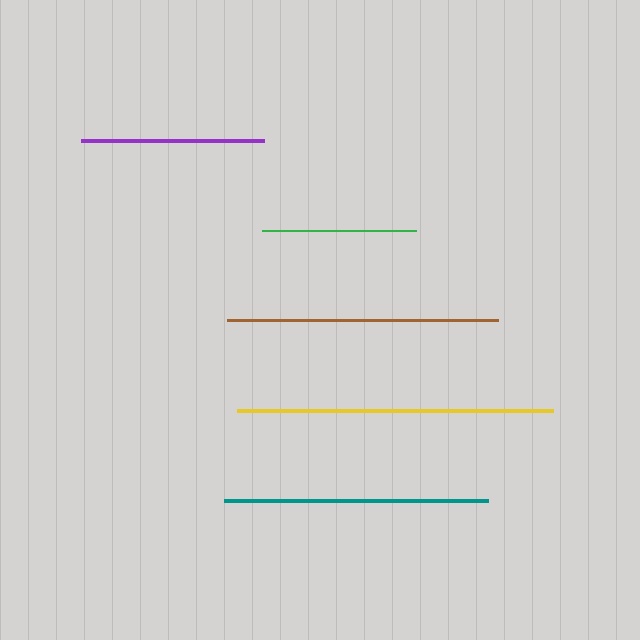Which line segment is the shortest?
The green line is the shortest at approximately 155 pixels.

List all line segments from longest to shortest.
From longest to shortest: yellow, brown, teal, purple, green.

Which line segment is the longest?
The yellow line is the longest at approximately 316 pixels.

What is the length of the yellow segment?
The yellow segment is approximately 316 pixels long.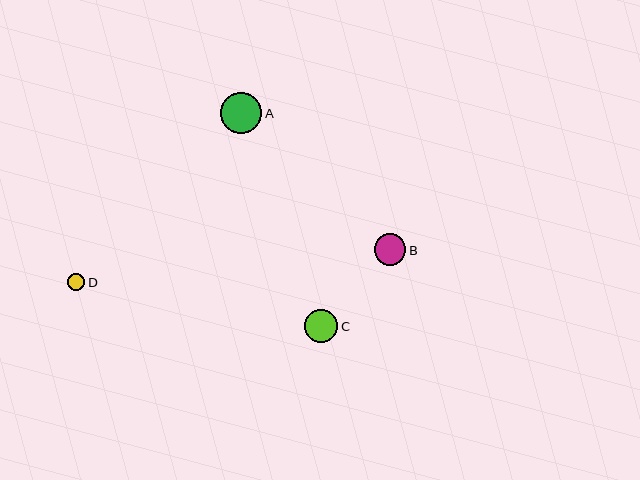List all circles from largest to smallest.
From largest to smallest: A, C, B, D.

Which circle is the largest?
Circle A is the largest with a size of approximately 41 pixels.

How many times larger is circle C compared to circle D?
Circle C is approximately 2.0 times the size of circle D.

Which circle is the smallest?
Circle D is the smallest with a size of approximately 17 pixels.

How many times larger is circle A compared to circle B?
Circle A is approximately 1.3 times the size of circle B.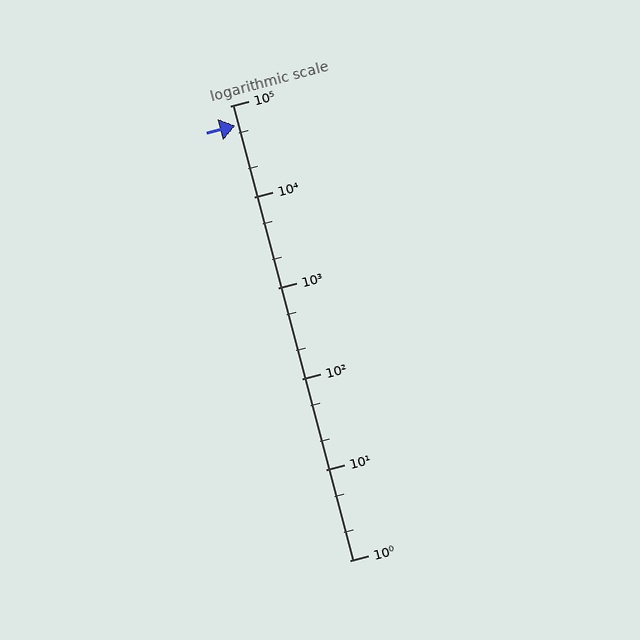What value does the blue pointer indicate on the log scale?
The pointer indicates approximately 60000.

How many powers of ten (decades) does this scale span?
The scale spans 5 decades, from 1 to 100000.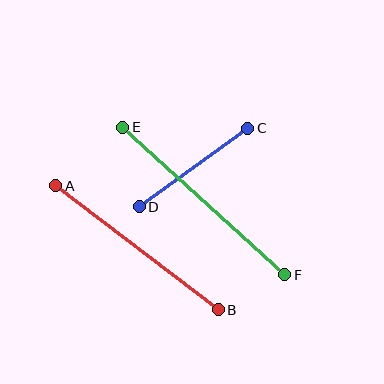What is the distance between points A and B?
The distance is approximately 204 pixels.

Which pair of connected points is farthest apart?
Points E and F are farthest apart.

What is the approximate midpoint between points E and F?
The midpoint is at approximately (204, 201) pixels.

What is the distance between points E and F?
The distance is approximately 219 pixels.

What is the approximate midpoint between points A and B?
The midpoint is at approximately (137, 248) pixels.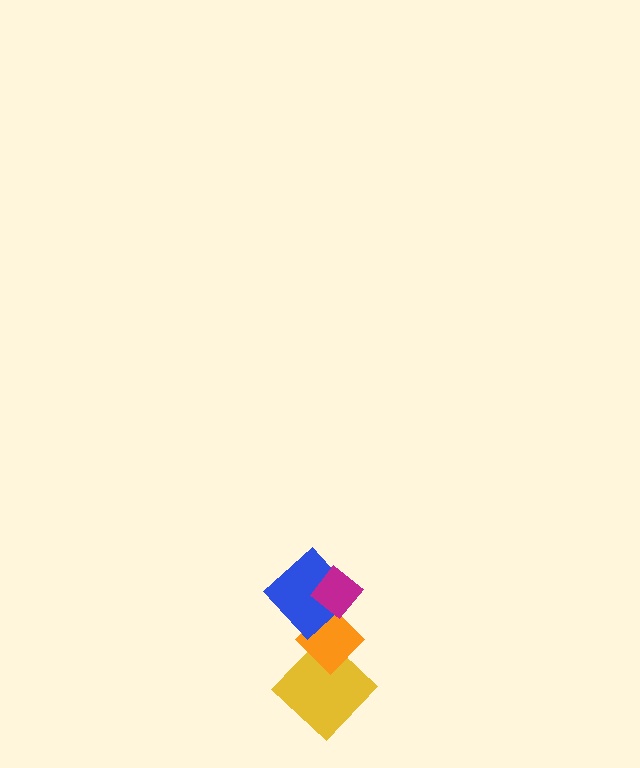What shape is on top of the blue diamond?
The magenta diamond is on top of the blue diamond.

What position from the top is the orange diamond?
The orange diamond is 3rd from the top.